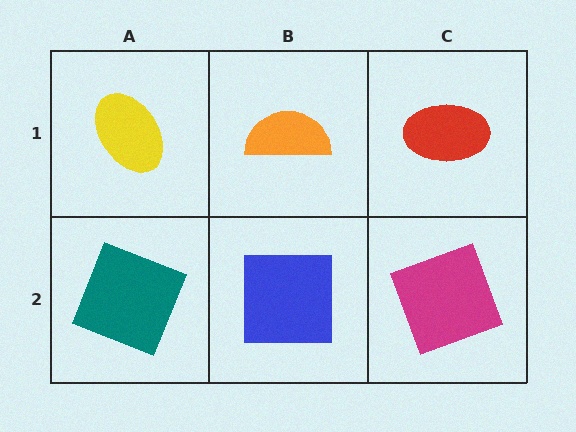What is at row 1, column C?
A red ellipse.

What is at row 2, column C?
A magenta square.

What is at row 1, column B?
An orange semicircle.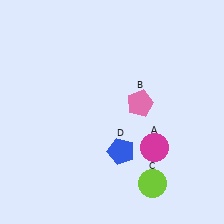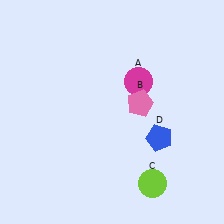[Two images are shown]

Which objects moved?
The objects that moved are: the magenta circle (A), the blue pentagon (D).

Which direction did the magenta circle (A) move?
The magenta circle (A) moved up.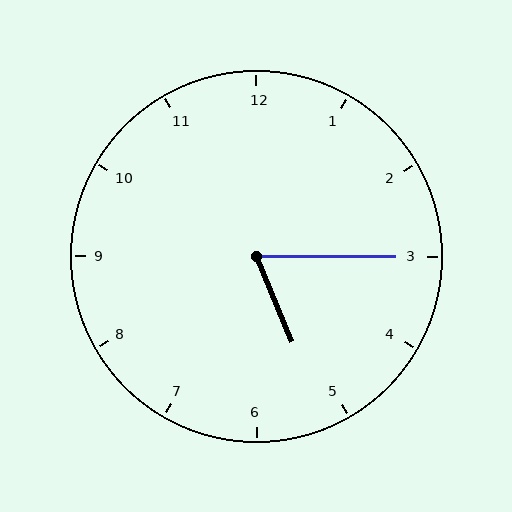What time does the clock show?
5:15.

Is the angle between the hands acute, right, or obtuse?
It is acute.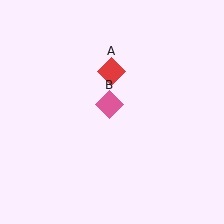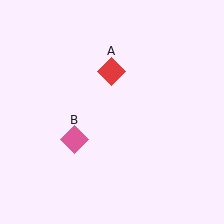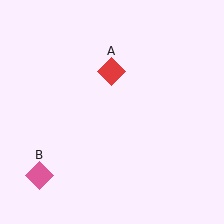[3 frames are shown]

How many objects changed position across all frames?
1 object changed position: pink diamond (object B).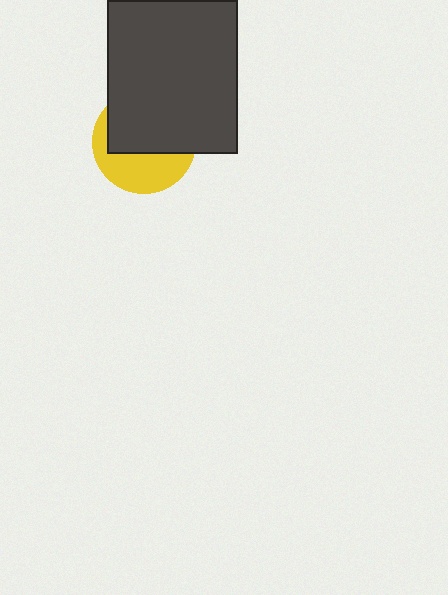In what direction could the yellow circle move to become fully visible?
The yellow circle could move down. That would shift it out from behind the dark gray rectangle entirely.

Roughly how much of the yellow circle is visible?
A small part of it is visible (roughly 43%).